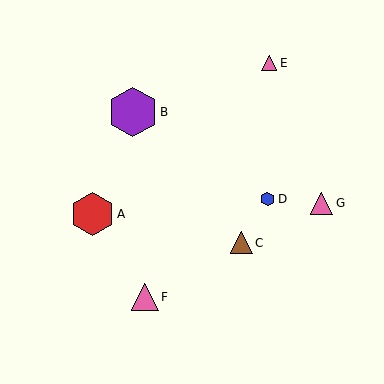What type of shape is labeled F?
Shape F is a pink triangle.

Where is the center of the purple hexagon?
The center of the purple hexagon is at (133, 112).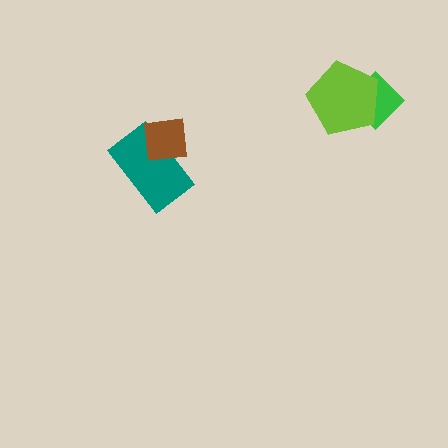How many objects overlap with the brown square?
1 object overlaps with the brown square.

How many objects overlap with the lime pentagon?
1 object overlaps with the lime pentagon.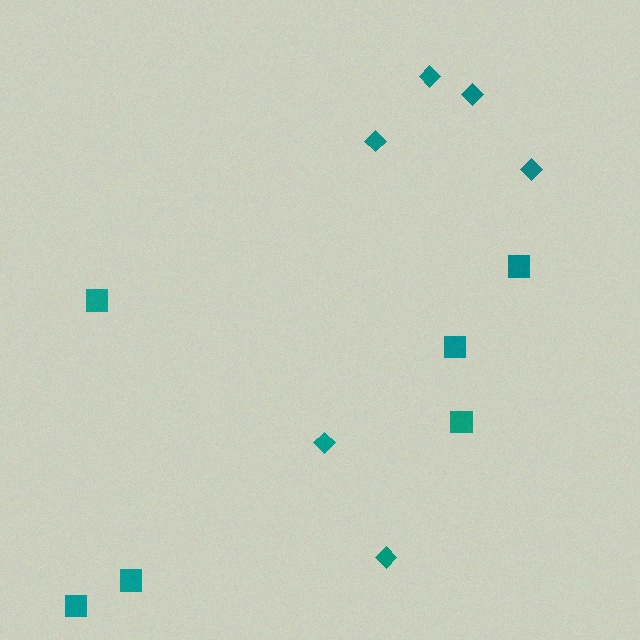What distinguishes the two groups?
There are 2 groups: one group of diamonds (6) and one group of squares (6).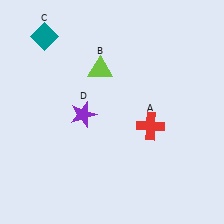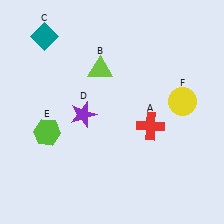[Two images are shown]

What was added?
A lime hexagon (E), a yellow circle (F) were added in Image 2.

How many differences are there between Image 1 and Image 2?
There are 2 differences between the two images.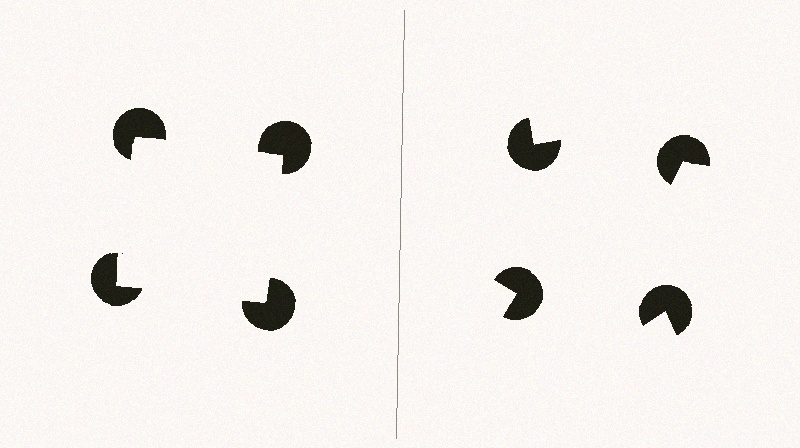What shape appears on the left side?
An illusory square.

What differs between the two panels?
The pac-man discs are positioned identically on both sides; only the wedge orientations differ. On the left they align to a square; on the right they are misaligned.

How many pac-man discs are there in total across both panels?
8 — 4 on each side.